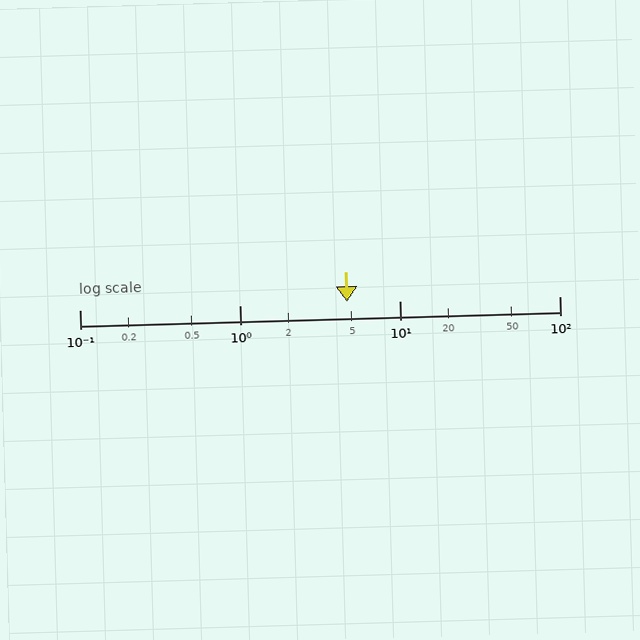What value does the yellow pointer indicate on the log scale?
The pointer indicates approximately 4.7.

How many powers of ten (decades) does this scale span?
The scale spans 3 decades, from 0.1 to 100.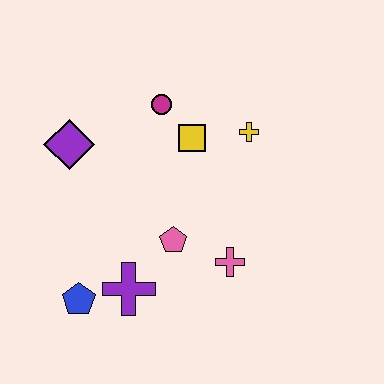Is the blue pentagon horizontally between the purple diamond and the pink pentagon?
Yes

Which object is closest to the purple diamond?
The magenta circle is closest to the purple diamond.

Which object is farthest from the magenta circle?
The blue pentagon is farthest from the magenta circle.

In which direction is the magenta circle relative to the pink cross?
The magenta circle is above the pink cross.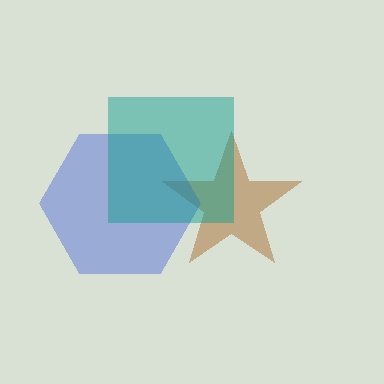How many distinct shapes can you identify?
There are 3 distinct shapes: a brown star, a blue hexagon, a teal square.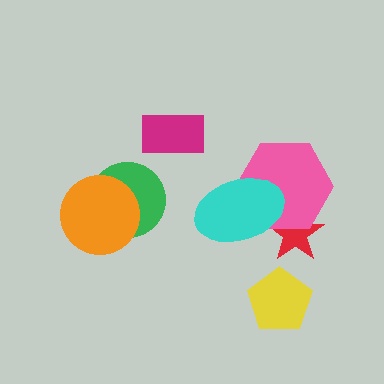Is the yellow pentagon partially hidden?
No, no other shape covers it.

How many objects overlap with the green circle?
1 object overlaps with the green circle.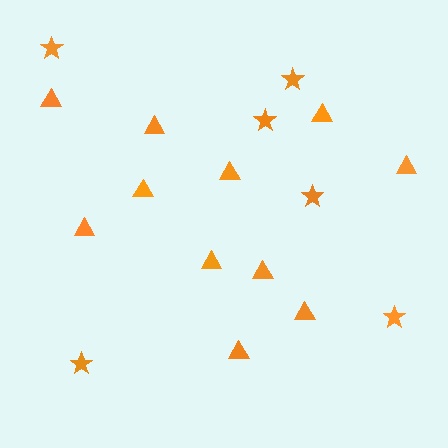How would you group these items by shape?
There are 2 groups: one group of stars (6) and one group of triangles (11).